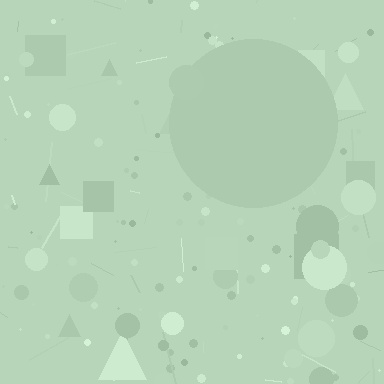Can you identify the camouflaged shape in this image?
The camouflaged shape is a circle.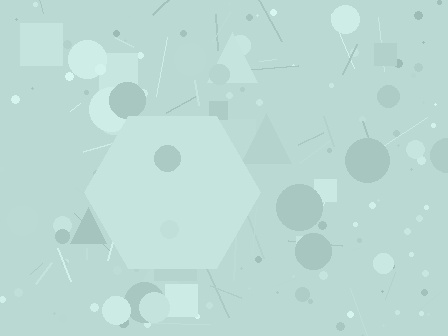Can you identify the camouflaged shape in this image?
The camouflaged shape is a hexagon.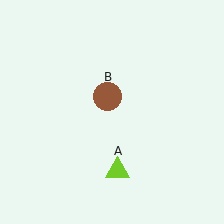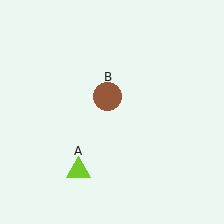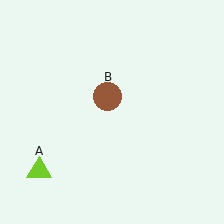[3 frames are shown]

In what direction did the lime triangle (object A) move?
The lime triangle (object A) moved left.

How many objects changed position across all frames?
1 object changed position: lime triangle (object A).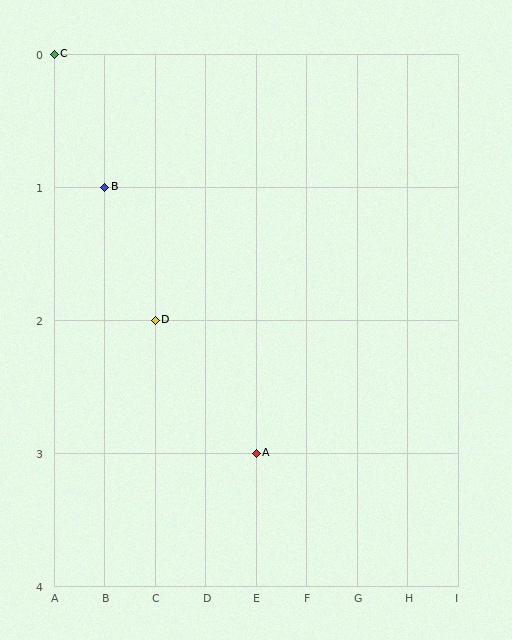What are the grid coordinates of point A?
Point A is at grid coordinates (E, 3).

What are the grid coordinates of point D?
Point D is at grid coordinates (C, 2).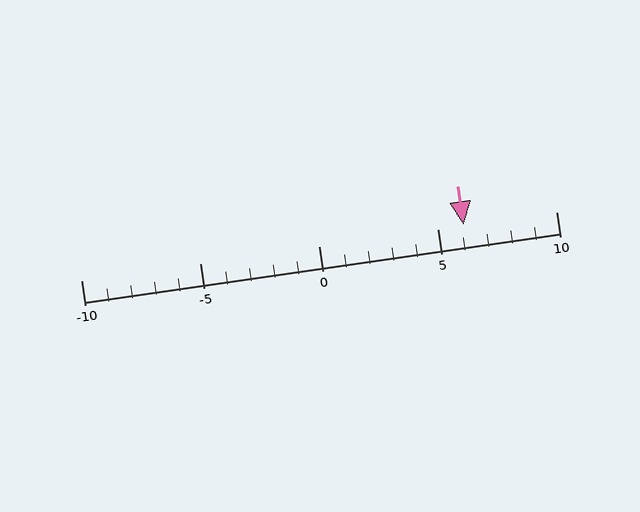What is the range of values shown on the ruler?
The ruler shows values from -10 to 10.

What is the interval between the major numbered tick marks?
The major tick marks are spaced 5 units apart.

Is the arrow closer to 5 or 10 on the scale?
The arrow is closer to 5.